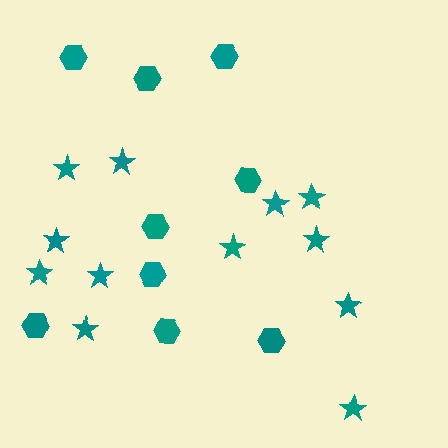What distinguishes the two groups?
There are 2 groups: one group of hexagons (9) and one group of stars (12).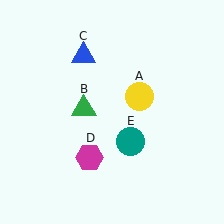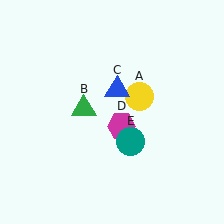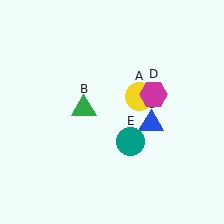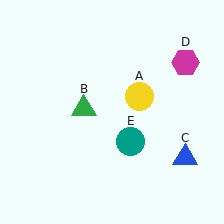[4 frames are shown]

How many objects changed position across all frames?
2 objects changed position: blue triangle (object C), magenta hexagon (object D).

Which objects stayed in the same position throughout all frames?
Yellow circle (object A) and green triangle (object B) and teal circle (object E) remained stationary.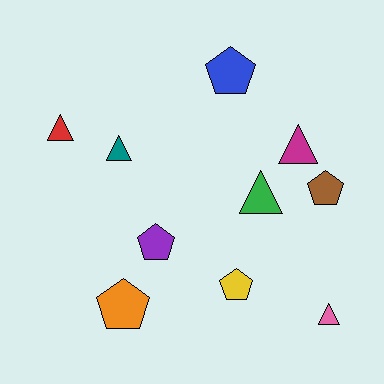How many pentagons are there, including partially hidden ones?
There are 5 pentagons.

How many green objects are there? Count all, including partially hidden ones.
There is 1 green object.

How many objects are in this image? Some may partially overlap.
There are 10 objects.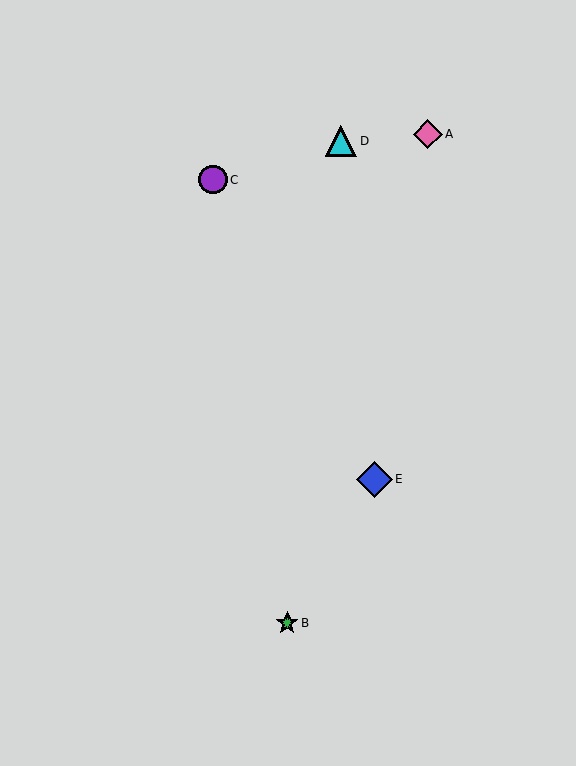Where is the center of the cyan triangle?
The center of the cyan triangle is at (341, 141).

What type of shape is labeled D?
Shape D is a cyan triangle.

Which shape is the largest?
The blue diamond (labeled E) is the largest.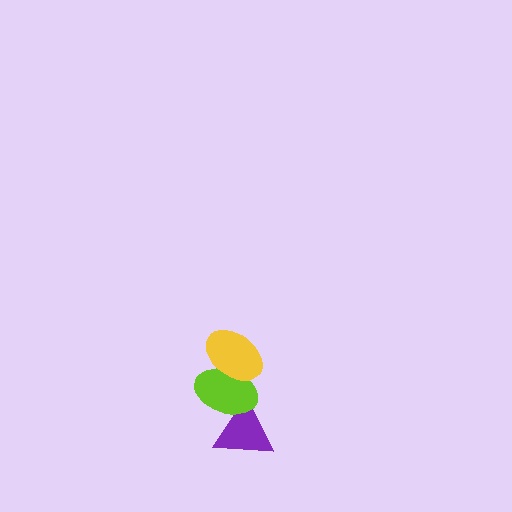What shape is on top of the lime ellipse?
The yellow ellipse is on top of the lime ellipse.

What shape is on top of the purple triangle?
The lime ellipse is on top of the purple triangle.